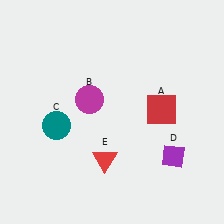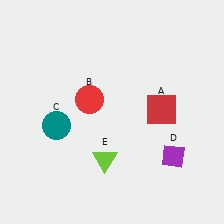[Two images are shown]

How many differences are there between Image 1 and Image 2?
There are 2 differences between the two images.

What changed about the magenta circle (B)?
In Image 1, B is magenta. In Image 2, it changed to red.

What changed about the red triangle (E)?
In Image 1, E is red. In Image 2, it changed to lime.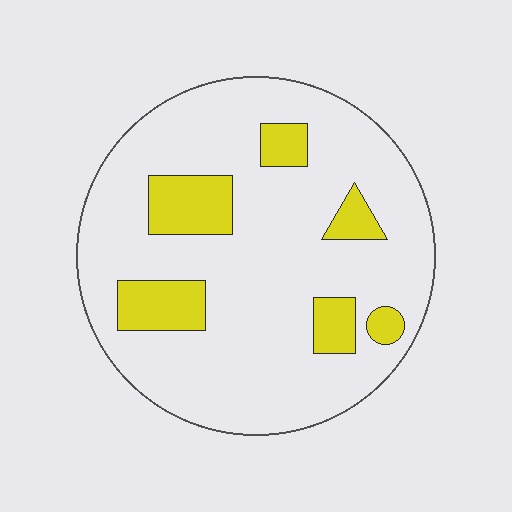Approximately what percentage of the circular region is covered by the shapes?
Approximately 15%.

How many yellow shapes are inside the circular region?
6.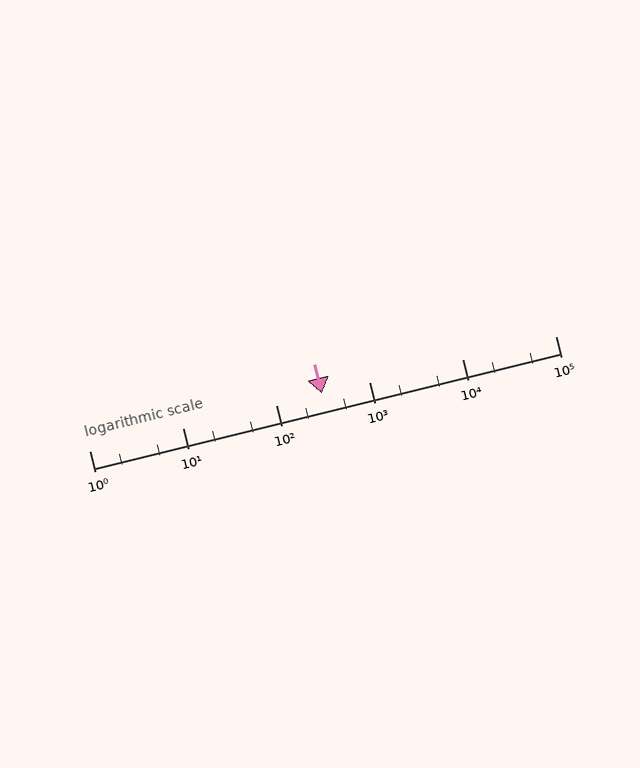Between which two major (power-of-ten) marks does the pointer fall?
The pointer is between 100 and 1000.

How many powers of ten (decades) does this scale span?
The scale spans 5 decades, from 1 to 100000.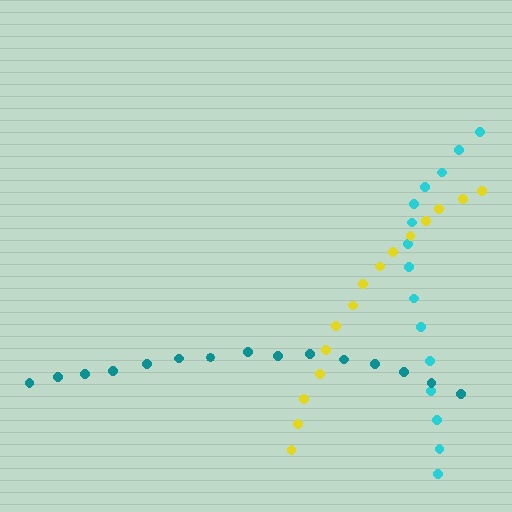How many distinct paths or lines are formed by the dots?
There are 3 distinct paths.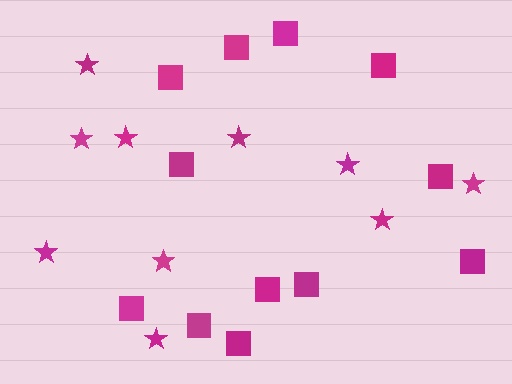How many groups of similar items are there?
There are 2 groups: one group of stars (10) and one group of squares (12).